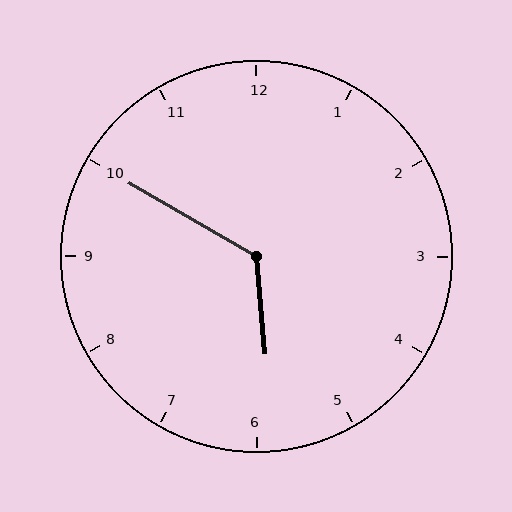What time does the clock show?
5:50.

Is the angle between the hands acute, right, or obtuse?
It is obtuse.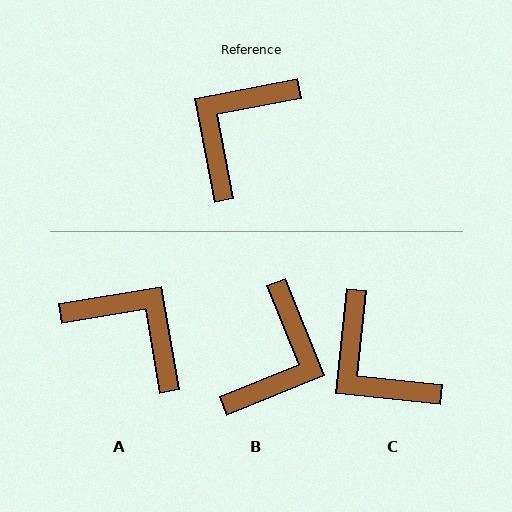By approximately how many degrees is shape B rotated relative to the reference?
Approximately 169 degrees clockwise.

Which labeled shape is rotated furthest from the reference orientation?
B, about 169 degrees away.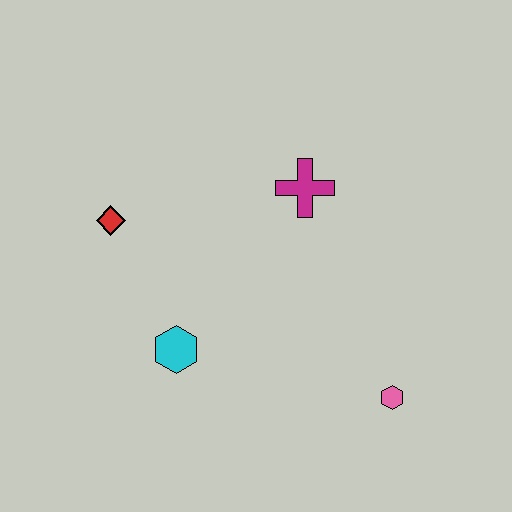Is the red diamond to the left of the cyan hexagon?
Yes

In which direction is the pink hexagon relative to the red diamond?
The pink hexagon is to the right of the red diamond.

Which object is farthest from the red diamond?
The pink hexagon is farthest from the red diamond.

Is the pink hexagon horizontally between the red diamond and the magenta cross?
No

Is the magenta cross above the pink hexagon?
Yes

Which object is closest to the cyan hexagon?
The red diamond is closest to the cyan hexagon.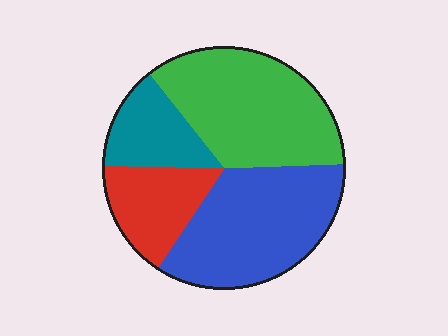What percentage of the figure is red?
Red takes up less than a quarter of the figure.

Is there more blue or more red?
Blue.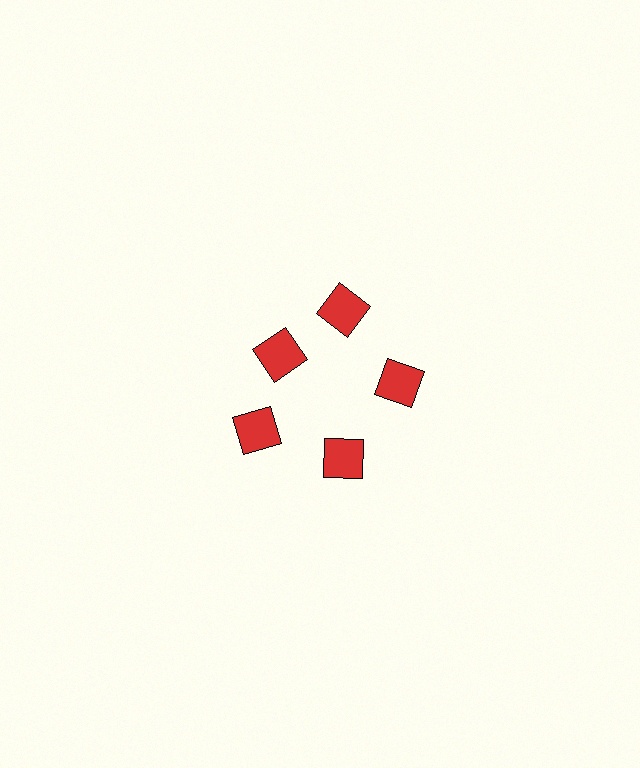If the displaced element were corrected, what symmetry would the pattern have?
It would have 5-fold rotational symmetry — the pattern would map onto itself every 72 degrees.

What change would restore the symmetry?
The symmetry would be restored by moving it outward, back onto the ring so that all 5 squares sit at equal angles and equal distance from the center.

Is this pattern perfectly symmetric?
No. The 5 red squares are arranged in a ring, but one element near the 10 o'clock position is pulled inward toward the center, breaking the 5-fold rotational symmetry.